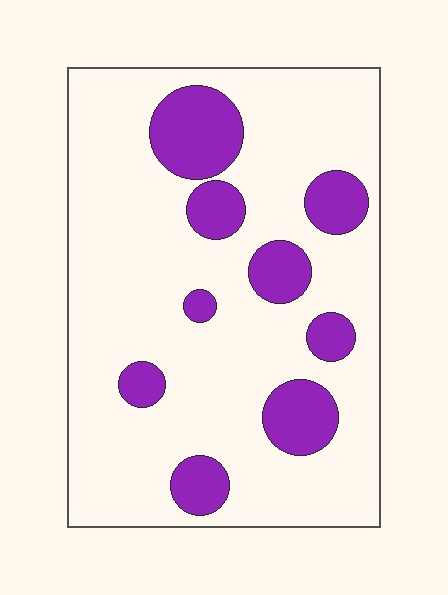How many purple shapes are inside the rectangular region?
9.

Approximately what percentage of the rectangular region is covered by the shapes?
Approximately 20%.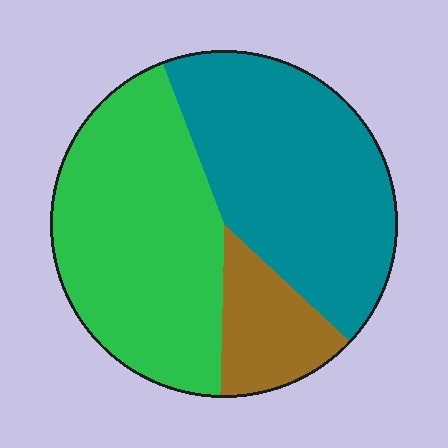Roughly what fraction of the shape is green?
Green takes up between a third and a half of the shape.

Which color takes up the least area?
Brown, at roughly 15%.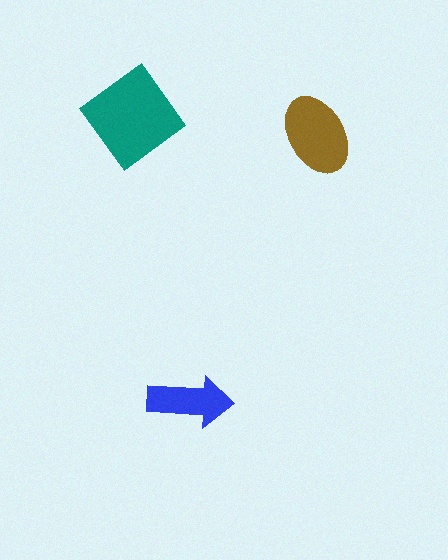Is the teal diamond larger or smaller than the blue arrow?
Larger.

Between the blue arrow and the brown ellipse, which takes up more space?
The brown ellipse.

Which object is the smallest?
The blue arrow.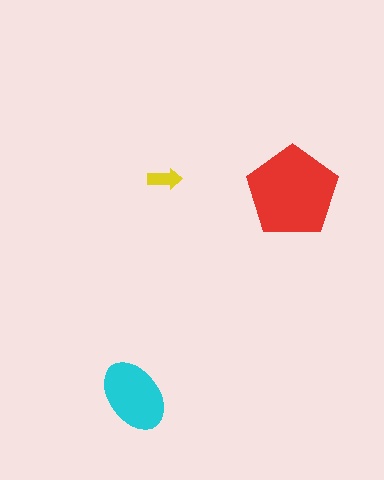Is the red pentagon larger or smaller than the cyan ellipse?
Larger.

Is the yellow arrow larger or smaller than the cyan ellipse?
Smaller.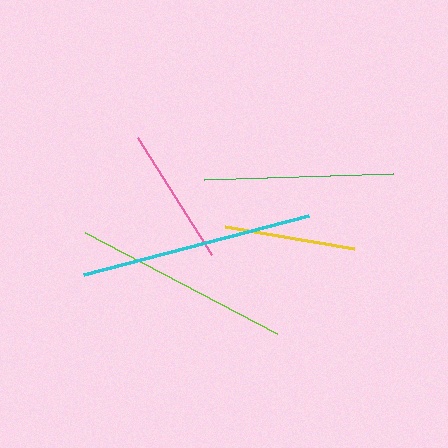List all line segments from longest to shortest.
From longest to shortest: cyan, lime, green, pink, yellow.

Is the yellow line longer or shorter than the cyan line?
The cyan line is longer than the yellow line.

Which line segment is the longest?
The cyan line is the longest at approximately 232 pixels.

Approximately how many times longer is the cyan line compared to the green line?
The cyan line is approximately 1.2 times the length of the green line.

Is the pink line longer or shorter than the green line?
The green line is longer than the pink line.